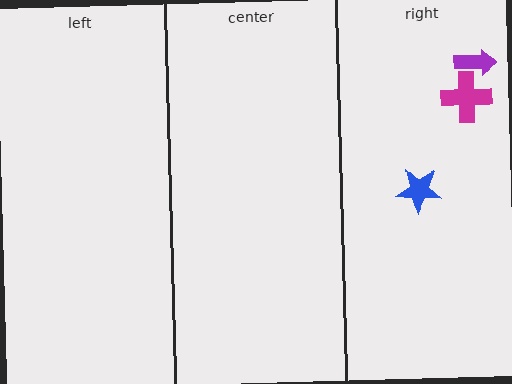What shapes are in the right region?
The blue star, the purple arrow, the magenta cross.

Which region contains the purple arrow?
The right region.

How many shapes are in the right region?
3.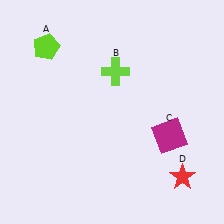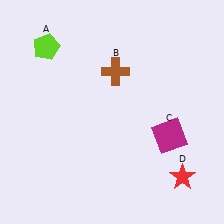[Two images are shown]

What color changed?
The cross (B) changed from lime in Image 1 to brown in Image 2.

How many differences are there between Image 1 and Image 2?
There is 1 difference between the two images.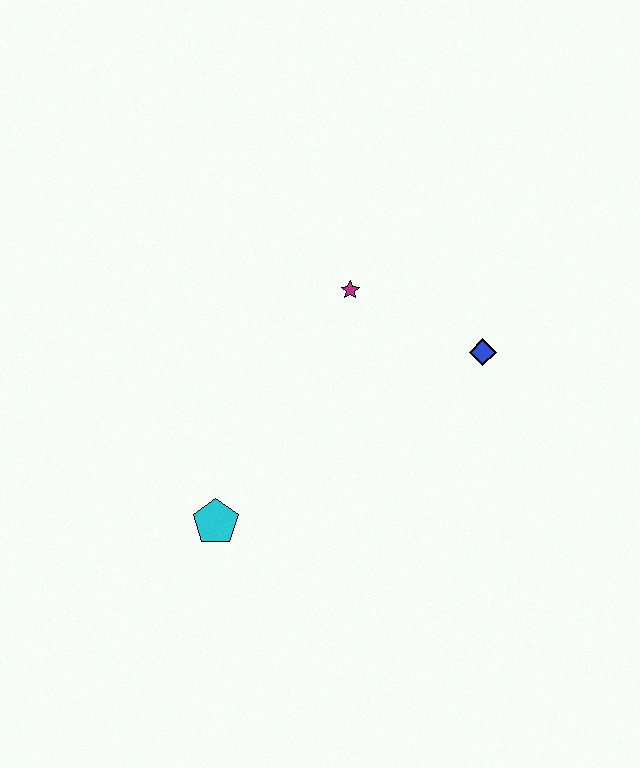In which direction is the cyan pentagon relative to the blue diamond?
The cyan pentagon is to the left of the blue diamond.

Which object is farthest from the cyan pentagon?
The blue diamond is farthest from the cyan pentagon.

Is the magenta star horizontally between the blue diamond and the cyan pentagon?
Yes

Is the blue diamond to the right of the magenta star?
Yes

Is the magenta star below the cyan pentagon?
No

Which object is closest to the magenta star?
The blue diamond is closest to the magenta star.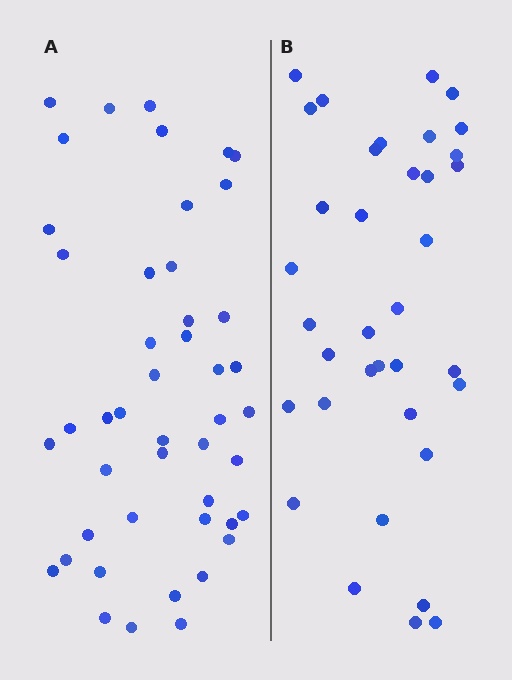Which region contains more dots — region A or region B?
Region A (the left region) has more dots.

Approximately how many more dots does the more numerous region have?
Region A has roughly 10 or so more dots than region B.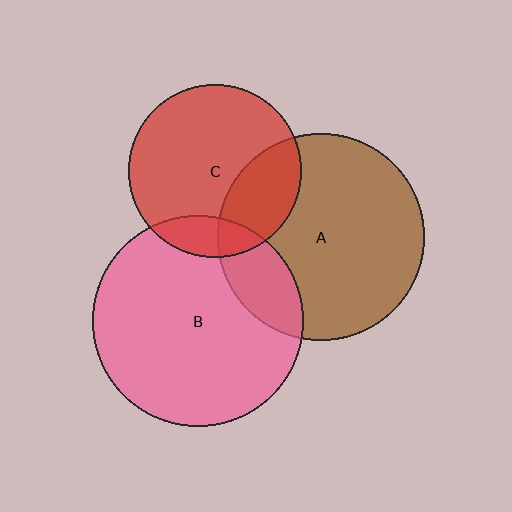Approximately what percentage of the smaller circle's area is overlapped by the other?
Approximately 20%.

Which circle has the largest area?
Circle B (pink).